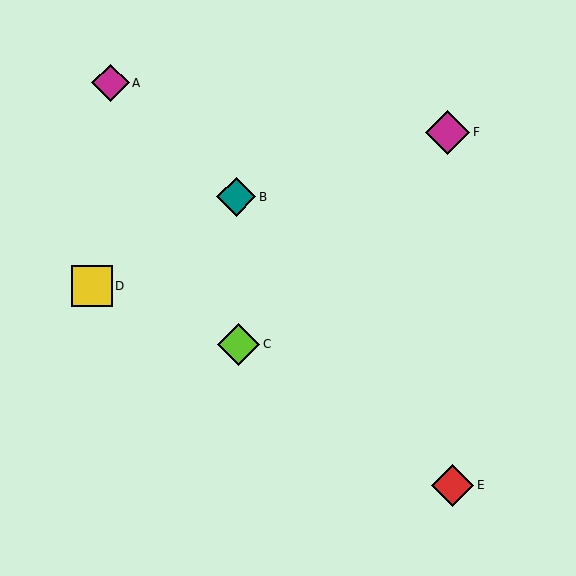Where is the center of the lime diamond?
The center of the lime diamond is at (238, 344).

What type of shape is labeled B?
Shape B is a teal diamond.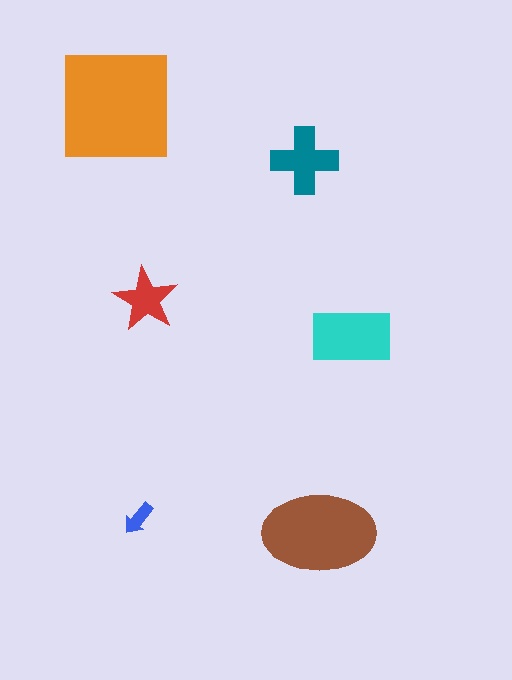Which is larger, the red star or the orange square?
The orange square.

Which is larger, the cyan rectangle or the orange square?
The orange square.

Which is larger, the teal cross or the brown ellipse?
The brown ellipse.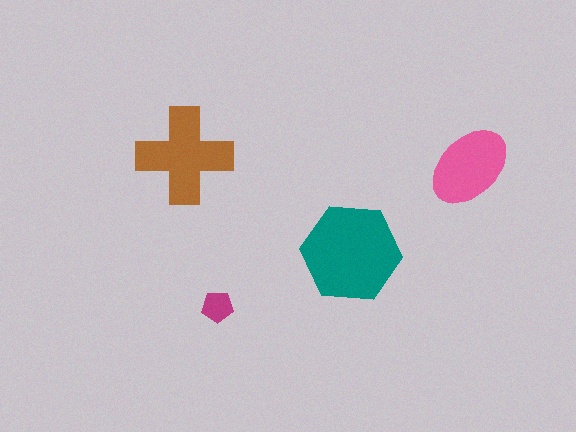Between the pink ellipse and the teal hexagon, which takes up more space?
The teal hexagon.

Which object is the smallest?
The magenta pentagon.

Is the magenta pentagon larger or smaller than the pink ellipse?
Smaller.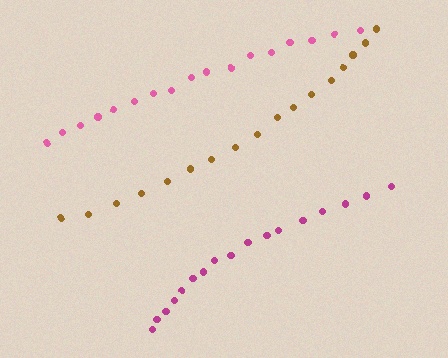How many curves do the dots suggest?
There are 3 distinct paths.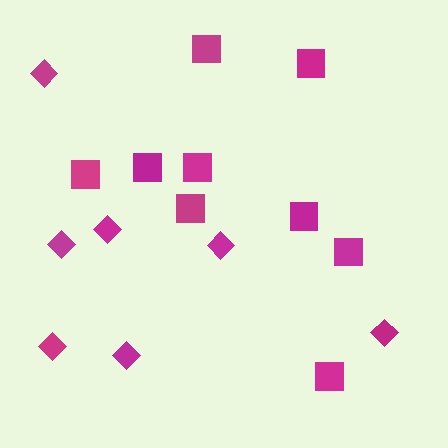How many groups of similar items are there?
There are 2 groups: one group of squares (9) and one group of diamonds (7).